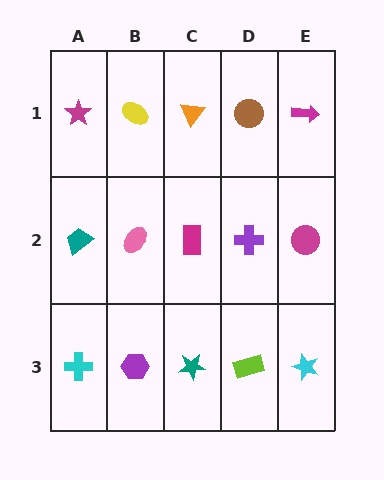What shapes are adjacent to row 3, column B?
A pink ellipse (row 2, column B), a cyan cross (row 3, column A), a teal star (row 3, column C).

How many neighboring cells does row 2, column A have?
3.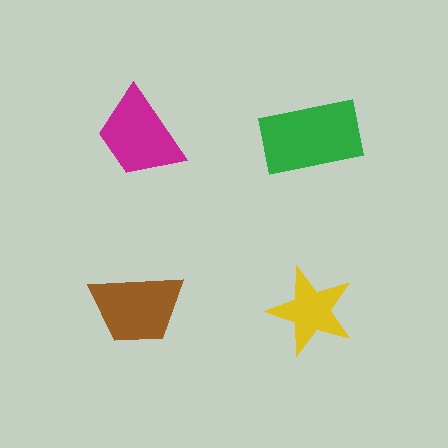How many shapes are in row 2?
2 shapes.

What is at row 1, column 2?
A green rectangle.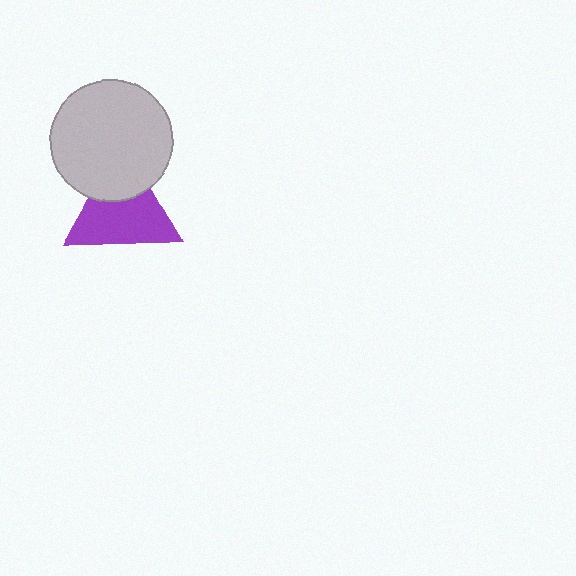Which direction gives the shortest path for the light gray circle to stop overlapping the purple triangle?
Moving up gives the shortest separation.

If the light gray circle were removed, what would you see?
You would see the complete purple triangle.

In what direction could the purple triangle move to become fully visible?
The purple triangle could move down. That would shift it out from behind the light gray circle entirely.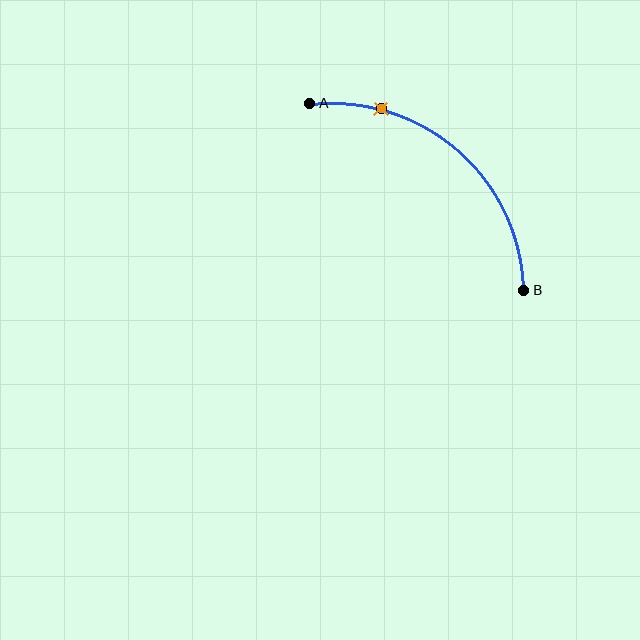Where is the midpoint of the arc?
The arc midpoint is the point on the curve farthest from the straight line joining A and B. It sits above and to the right of that line.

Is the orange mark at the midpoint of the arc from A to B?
No. The orange mark lies on the arc but is closer to endpoint A. The arc midpoint would be at the point on the curve equidistant along the arc from both A and B.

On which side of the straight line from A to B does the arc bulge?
The arc bulges above and to the right of the straight line connecting A and B.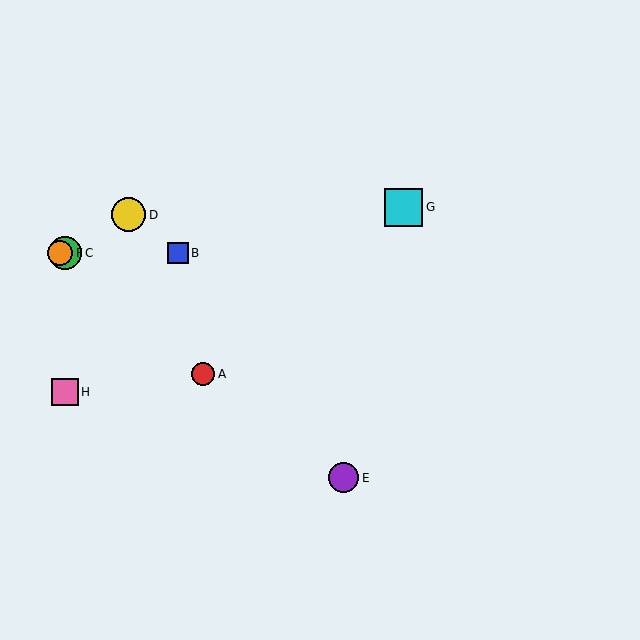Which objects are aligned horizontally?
Objects B, C, F are aligned horizontally.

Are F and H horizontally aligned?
No, F is at y≈253 and H is at y≈392.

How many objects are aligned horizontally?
3 objects (B, C, F) are aligned horizontally.